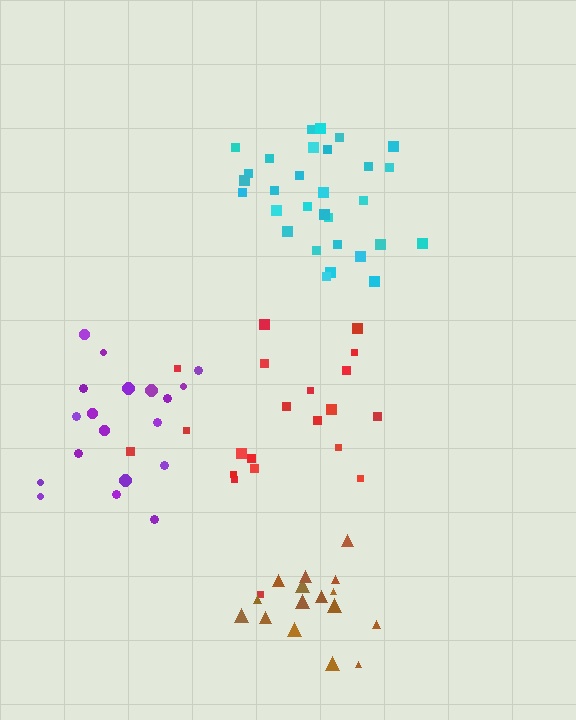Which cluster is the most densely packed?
Cyan.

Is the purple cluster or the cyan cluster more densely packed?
Cyan.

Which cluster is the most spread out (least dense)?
Red.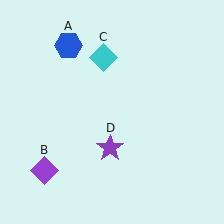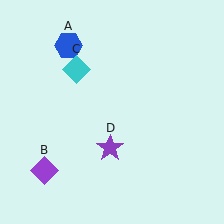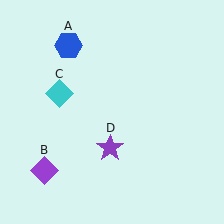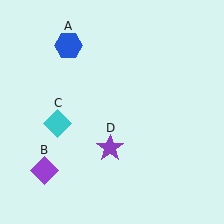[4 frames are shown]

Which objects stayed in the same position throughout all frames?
Blue hexagon (object A) and purple diamond (object B) and purple star (object D) remained stationary.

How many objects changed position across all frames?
1 object changed position: cyan diamond (object C).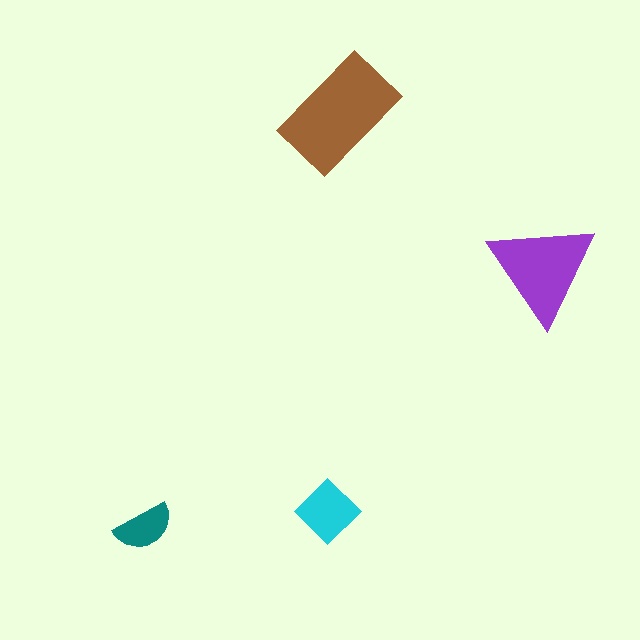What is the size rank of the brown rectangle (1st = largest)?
1st.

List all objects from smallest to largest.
The teal semicircle, the cyan diamond, the purple triangle, the brown rectangle.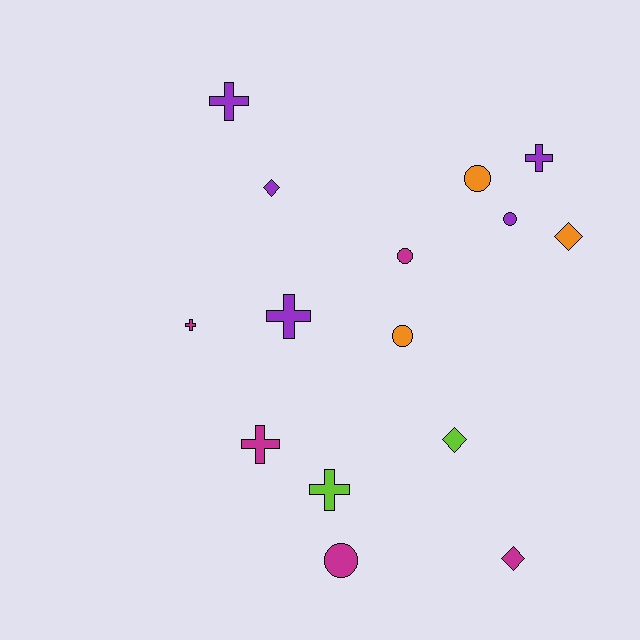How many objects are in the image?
There are 15 objects.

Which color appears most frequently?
Purple, with 5 objects.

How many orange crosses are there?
There are no orange crosses.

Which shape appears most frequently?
Cross, with 6 objects.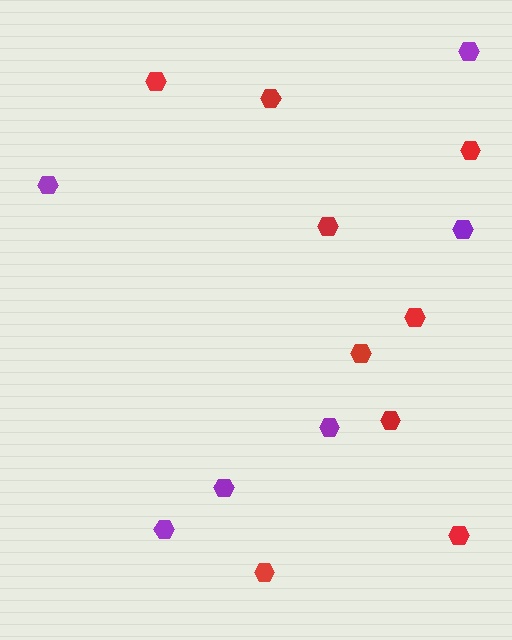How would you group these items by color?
There are 2 groups: one group of red hexagons (9) and one group of purple hexagons (6).